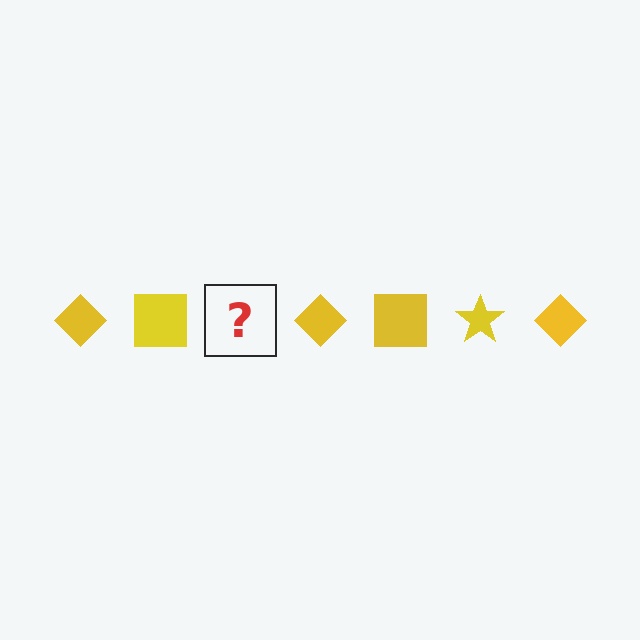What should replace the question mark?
The question mark should be replaced with a yellow star.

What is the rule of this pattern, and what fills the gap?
The rule is that the pattern cycles through diamond, square, star shapes in yellow. The gap should be filled with a yellow star.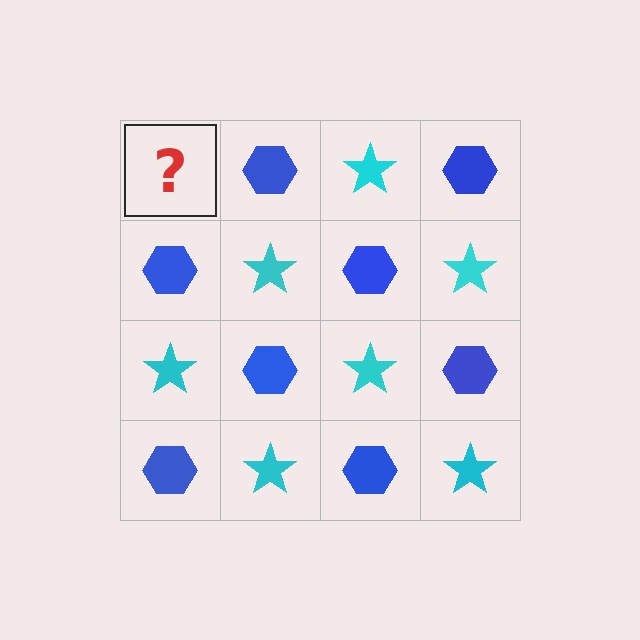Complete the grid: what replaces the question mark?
The question mark should be replaced with a cyan star.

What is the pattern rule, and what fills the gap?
The rule is that it alternates cyan star and blue hexagon in a checkerboard pattern. The gap should be filled with a cyan star.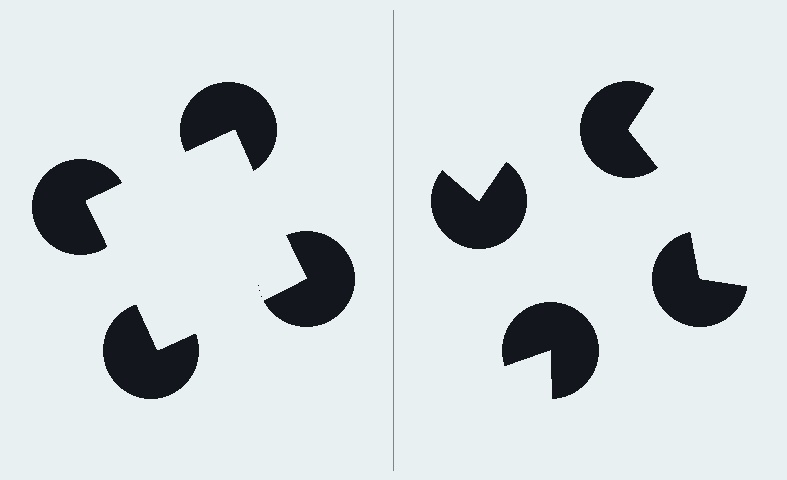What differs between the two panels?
The pac-man discs are positioned identically on both sides; only the wedge orientations differ. On the left they align to a square; on the right they are misaligned.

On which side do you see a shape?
An illusory square appears on the left side. On the right side the wedge cuts are rotated, so no coherent shape forms.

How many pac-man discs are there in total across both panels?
8 — 4 on each side.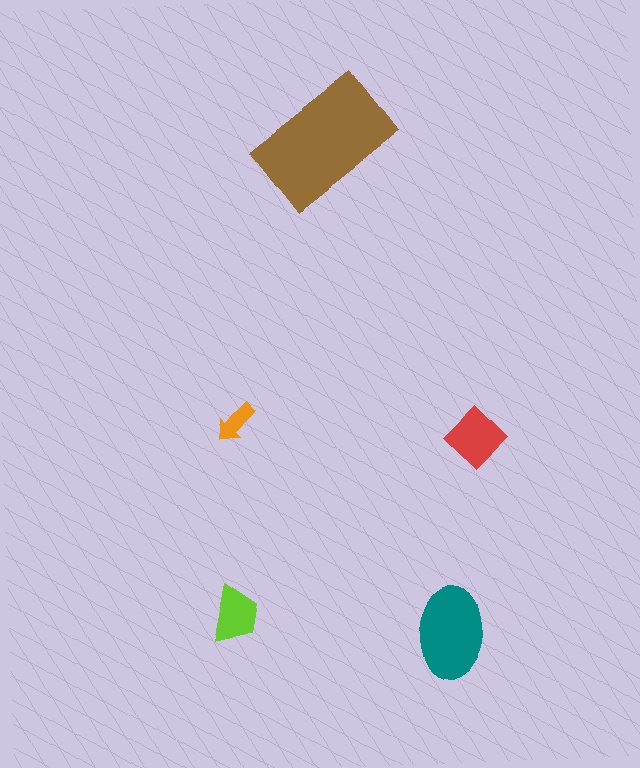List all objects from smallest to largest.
The orange arrow, the lime trapezoid, the red diamond, the teal ellipse, the brown rectangle.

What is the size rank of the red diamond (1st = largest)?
3rd.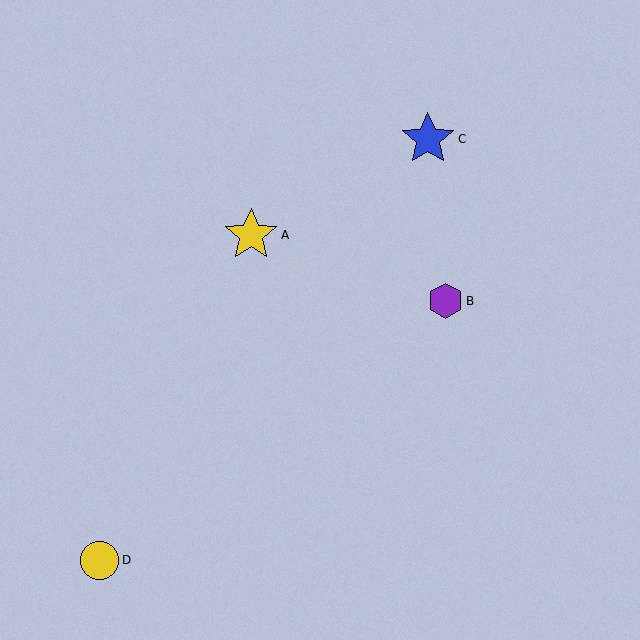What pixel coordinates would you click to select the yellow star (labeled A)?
Click at (251, 235) to select the yellow star A.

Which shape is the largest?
The blue star (labeled C) is the largest.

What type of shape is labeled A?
Shape A is a yellow star.